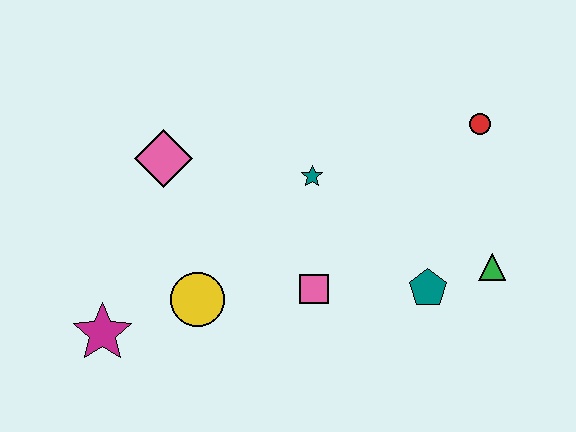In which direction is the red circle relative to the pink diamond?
The red circle is to the right of the pink diamond.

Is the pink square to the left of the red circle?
Yes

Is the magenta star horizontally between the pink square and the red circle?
No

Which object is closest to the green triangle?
The teal pentagon is closest to the green triangle.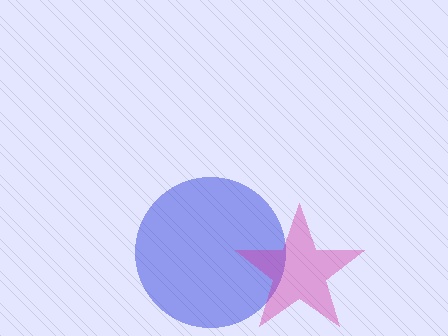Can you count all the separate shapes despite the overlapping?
Yes, there are 2 separate shapes.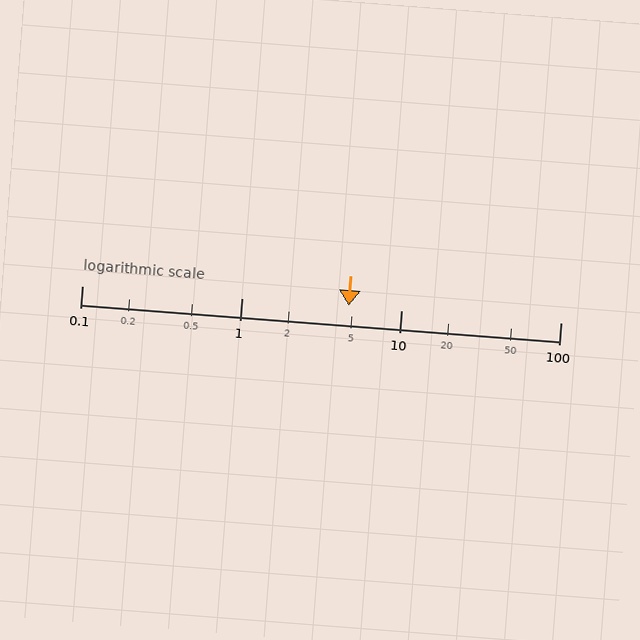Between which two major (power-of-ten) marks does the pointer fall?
The pointer is between 1 and 10.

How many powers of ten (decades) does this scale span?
The scale spans 3 decades, from 0.1 to 100.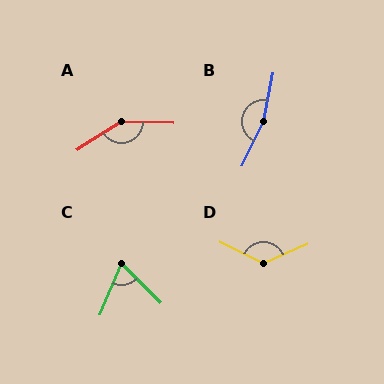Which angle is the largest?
B, at approximately 165 degrees.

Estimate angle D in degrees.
Approximately 129 degrees.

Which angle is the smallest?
C, at approximately 68 degrees.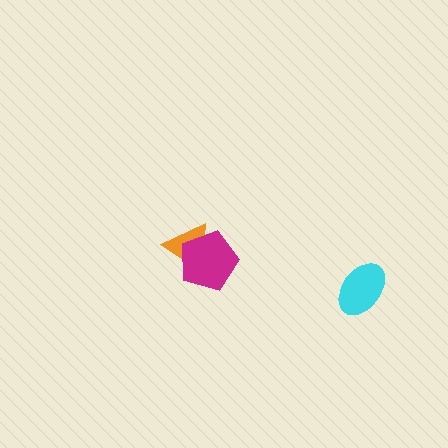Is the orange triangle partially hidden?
Yes, it is partially covered by another shape.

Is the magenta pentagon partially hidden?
No, no other shape covers it.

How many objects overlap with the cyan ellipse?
0 objects overlap with the cyan ellipse.